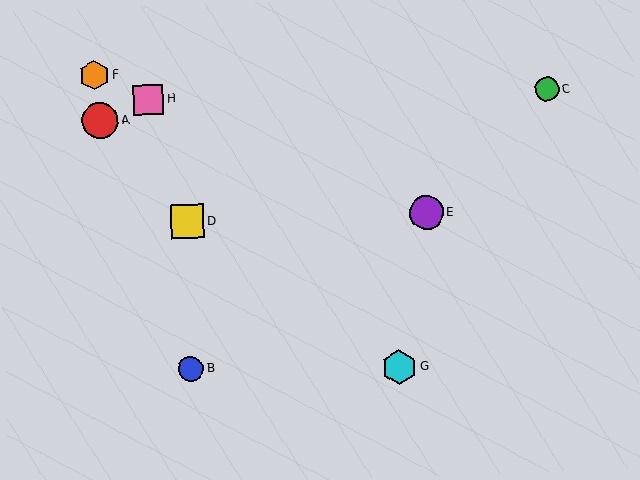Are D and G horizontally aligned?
No, D is at y≈222 and G is at y≈367.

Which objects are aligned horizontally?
Objects D, E are aligned horizontally.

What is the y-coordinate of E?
Object E is at y≈213.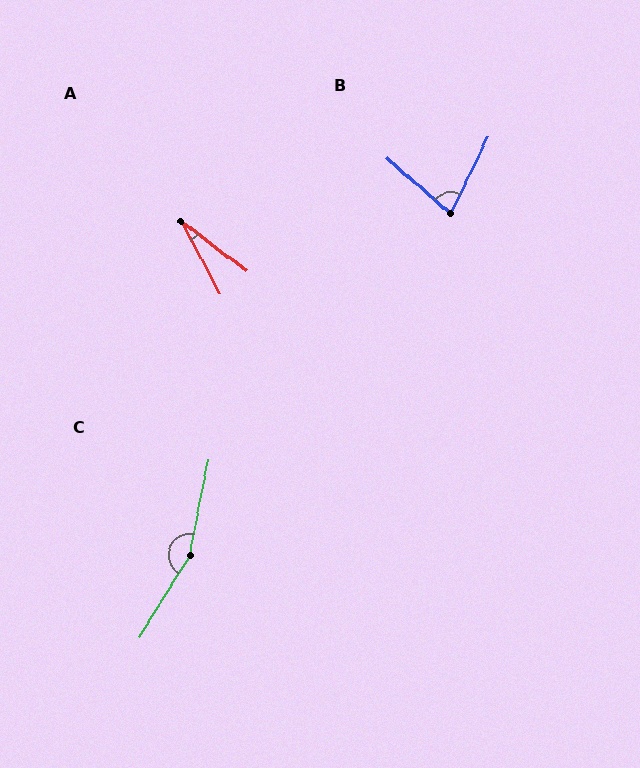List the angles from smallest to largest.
A (24°), B (75°), C (159°).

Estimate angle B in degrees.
Approximately 75 degrees.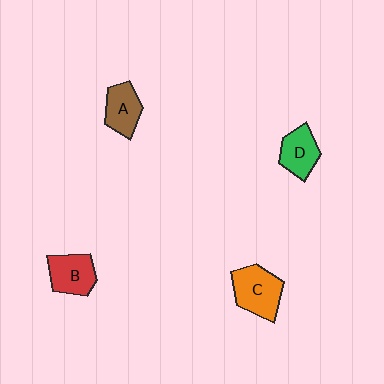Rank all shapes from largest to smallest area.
From largest to smallest: C (orange), B (red), A (brown), D (green).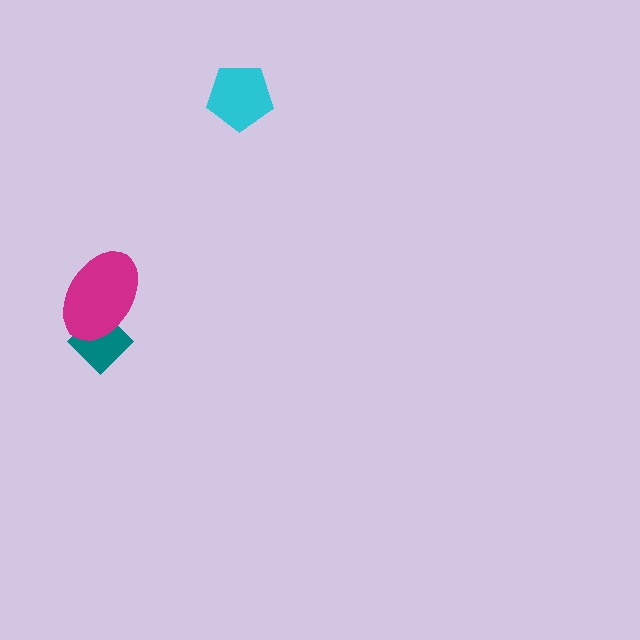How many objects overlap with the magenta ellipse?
1 object overlaps with the magenta ellipse.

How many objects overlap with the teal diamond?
1 object overlaps with the teal diamond.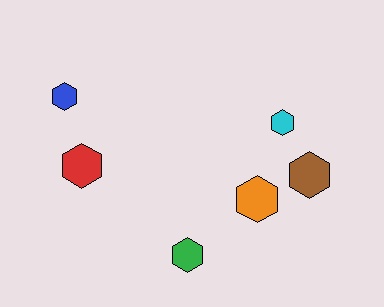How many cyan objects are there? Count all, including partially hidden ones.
There is 1 cyan object.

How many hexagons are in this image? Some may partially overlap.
There are 6 hexagons.